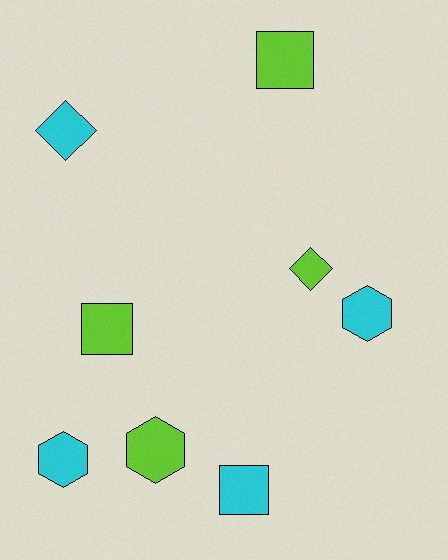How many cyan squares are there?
There is 1 cyan square.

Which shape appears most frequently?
Square, with 3 objects.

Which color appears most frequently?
Lime, with 4 objects.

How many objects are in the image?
There are 8 objects.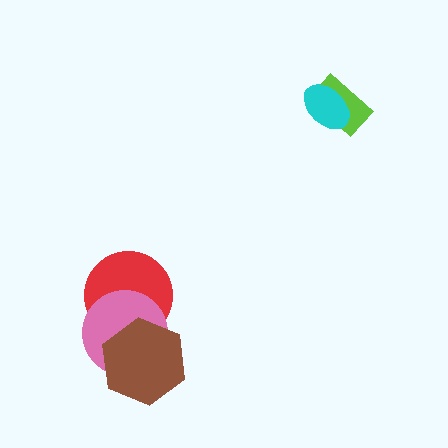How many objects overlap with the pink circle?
2 objects overlap with the pink circle.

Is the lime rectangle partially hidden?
Yes, it is partially covered by another shape.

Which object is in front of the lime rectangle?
The cyan ellipse is in front of the lime rectangle.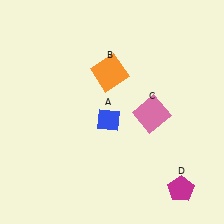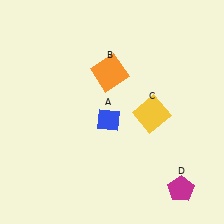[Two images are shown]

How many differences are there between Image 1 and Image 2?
There is 1 difference between the two images.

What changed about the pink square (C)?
In Image 1, C is pink. In Image 2, it changed to yellow.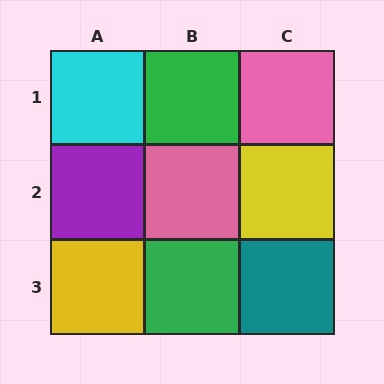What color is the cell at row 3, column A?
Yellow.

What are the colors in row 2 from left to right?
Purple, pink, yellow.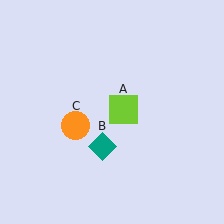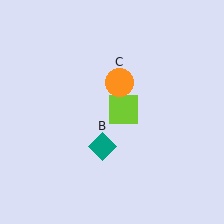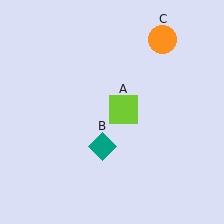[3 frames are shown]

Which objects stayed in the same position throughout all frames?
Lime square (object A) and teal diamond (object B) remained stationary.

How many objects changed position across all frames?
1 object changed position: orange circle (object C).